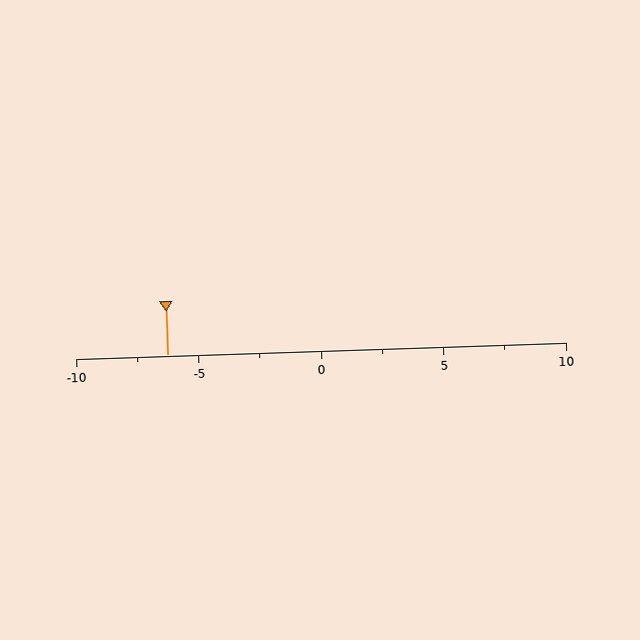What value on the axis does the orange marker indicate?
The marker indicates approximately -6.2.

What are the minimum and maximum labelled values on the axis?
The axis runs from -10 to 10.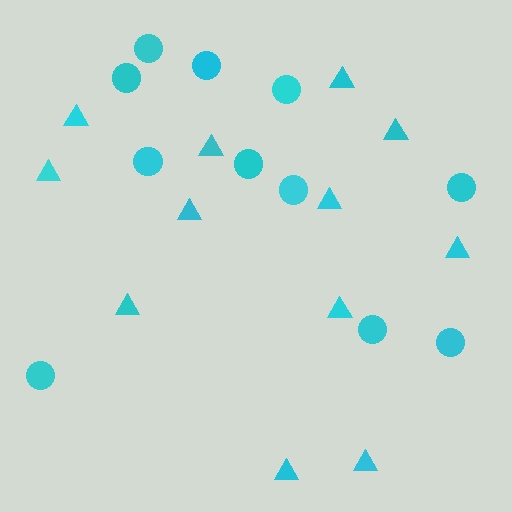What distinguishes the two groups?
There are 2 groups: one group of triangles (12) and one group of circles (11).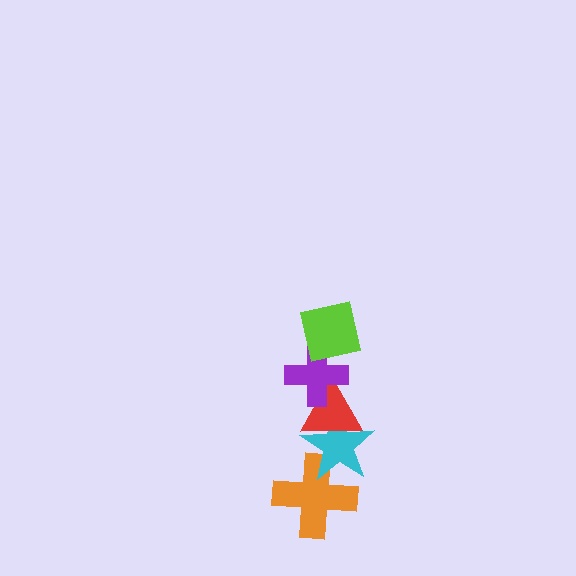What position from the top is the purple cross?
The purple cross is 2nd from the top.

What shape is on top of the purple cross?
The lime square is on top of the purple cross.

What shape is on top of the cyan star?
The red triangle is on top of the cyan star.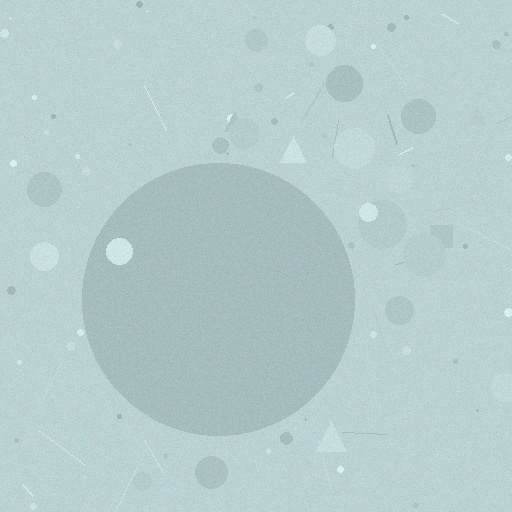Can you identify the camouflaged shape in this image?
The camouflaged shape is a circle.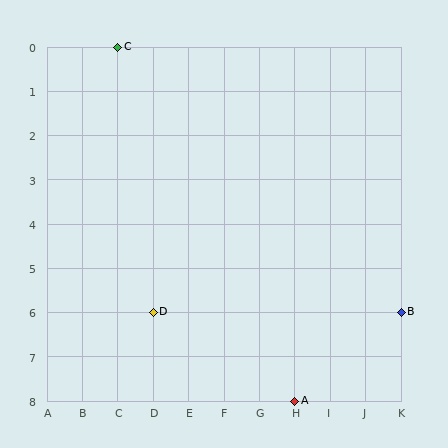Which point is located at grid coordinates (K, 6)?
Point B is at (K, 6).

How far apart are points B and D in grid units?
Points B and D are 7 columns apart.